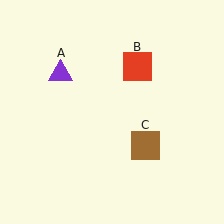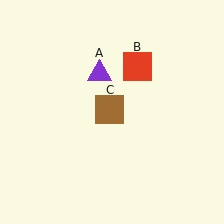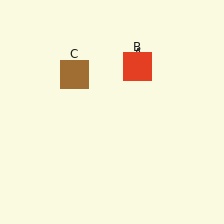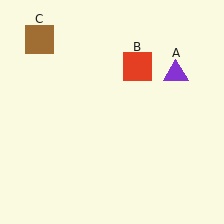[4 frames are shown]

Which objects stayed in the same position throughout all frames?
Red square (object B) remained stationary.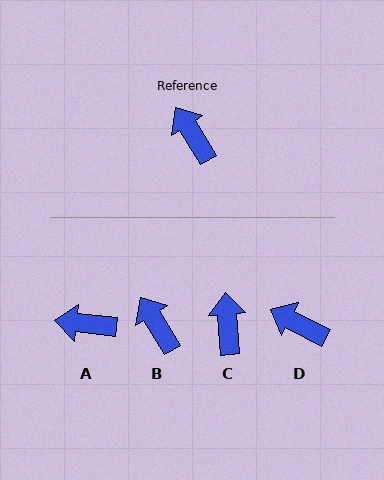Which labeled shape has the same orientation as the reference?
B.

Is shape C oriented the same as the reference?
No, it is off by about 27 degrees.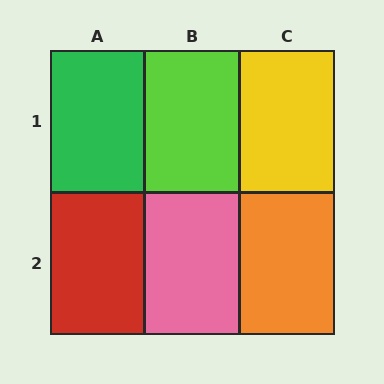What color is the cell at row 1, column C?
Yellow.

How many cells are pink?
1 cell is pink.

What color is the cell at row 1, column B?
Lime.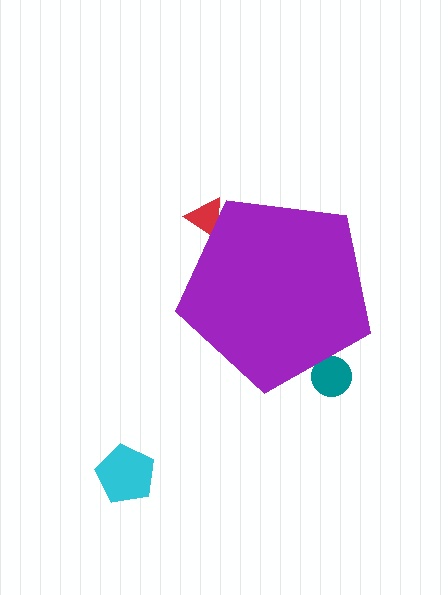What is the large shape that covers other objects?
A purple pentagon.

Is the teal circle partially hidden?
Yes, the teal circle is partially hidden behind the purple pentagon.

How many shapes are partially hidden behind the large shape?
2 shapes are partially hidden.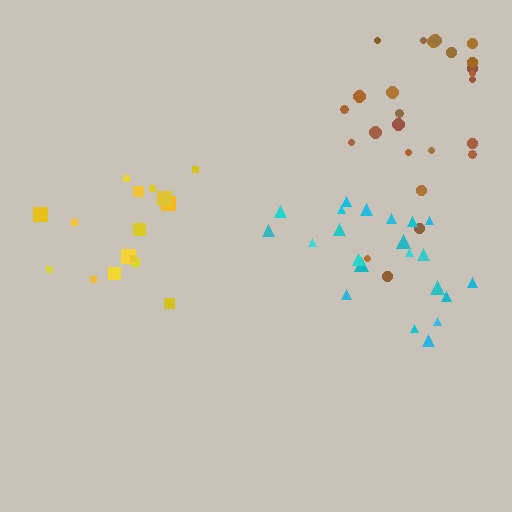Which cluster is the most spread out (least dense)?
Brown.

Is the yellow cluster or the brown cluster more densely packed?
Yellow.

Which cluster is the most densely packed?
Cyan.